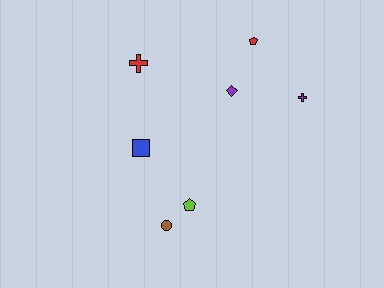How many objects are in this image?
There are 7 objects.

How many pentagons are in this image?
There are 2 pentagons.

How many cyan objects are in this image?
There are no cyan objects.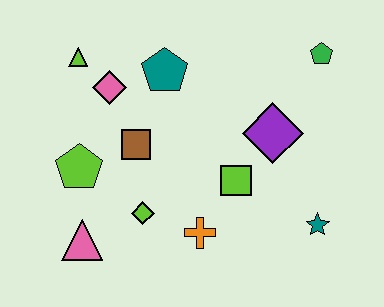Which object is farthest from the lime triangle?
The teal star is farthest from the lime triangle.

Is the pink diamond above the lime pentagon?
Yes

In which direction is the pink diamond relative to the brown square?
The pink diamond is above the brown square.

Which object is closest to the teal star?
The lime square is closest to the teal star.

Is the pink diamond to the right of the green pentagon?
No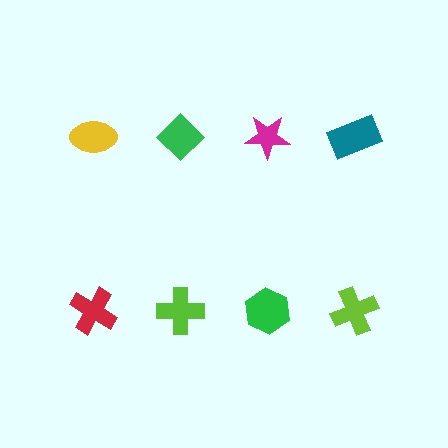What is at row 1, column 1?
A yellow ellipse.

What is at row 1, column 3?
A magenta star.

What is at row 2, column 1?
A red cross.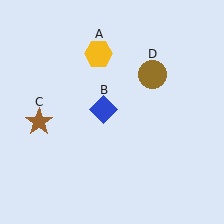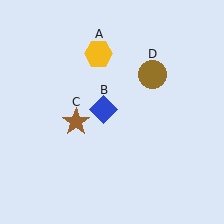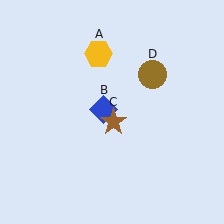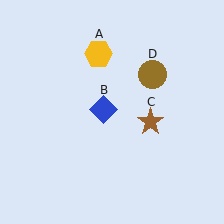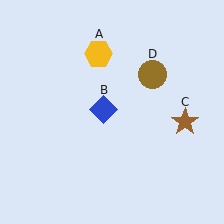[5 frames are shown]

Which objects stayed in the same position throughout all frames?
Yellow hexagon (object A) and blue diamond (object B) and brown circle (object D) remained stationary.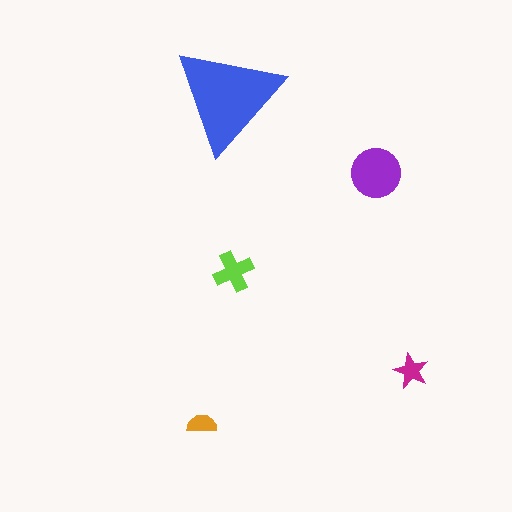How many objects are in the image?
There are 5 objects in the image.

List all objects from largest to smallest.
The blue triangle, the purple circle, the lime cross, the magenta star, the orange semicircle.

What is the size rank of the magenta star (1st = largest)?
4th.